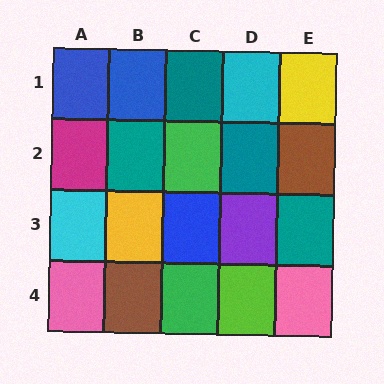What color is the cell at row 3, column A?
Cyan.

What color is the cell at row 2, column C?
Green.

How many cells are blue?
3 cells are blue.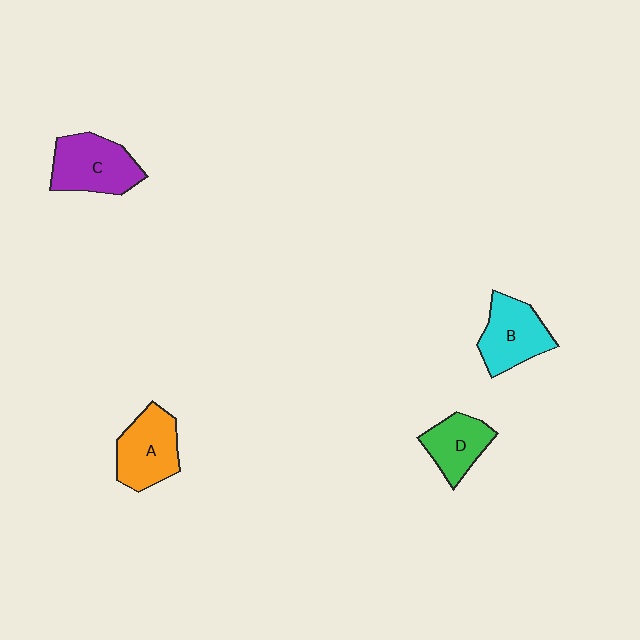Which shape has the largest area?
Shape C (purple).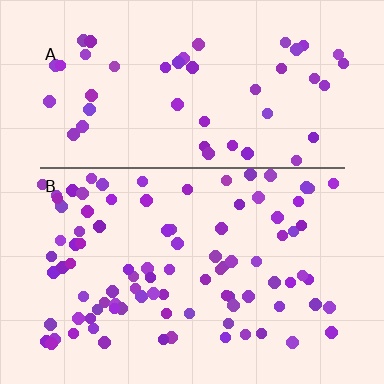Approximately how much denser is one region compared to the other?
Approximately 1.9× — region B over region A.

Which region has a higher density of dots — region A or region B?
B (the bottom).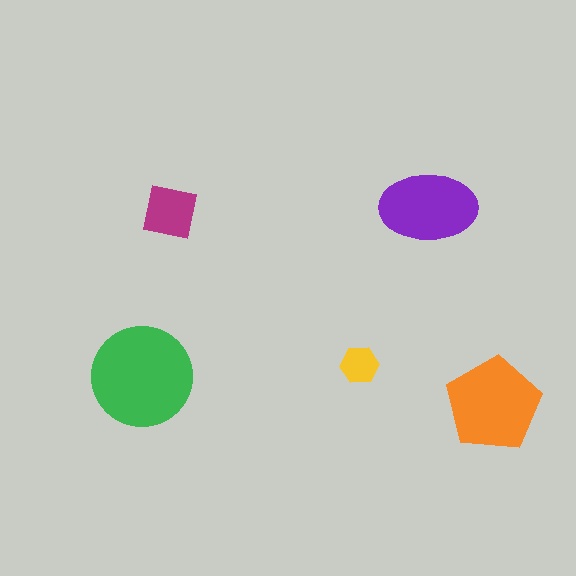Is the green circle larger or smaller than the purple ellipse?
Larger.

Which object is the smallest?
The yellow hexagon.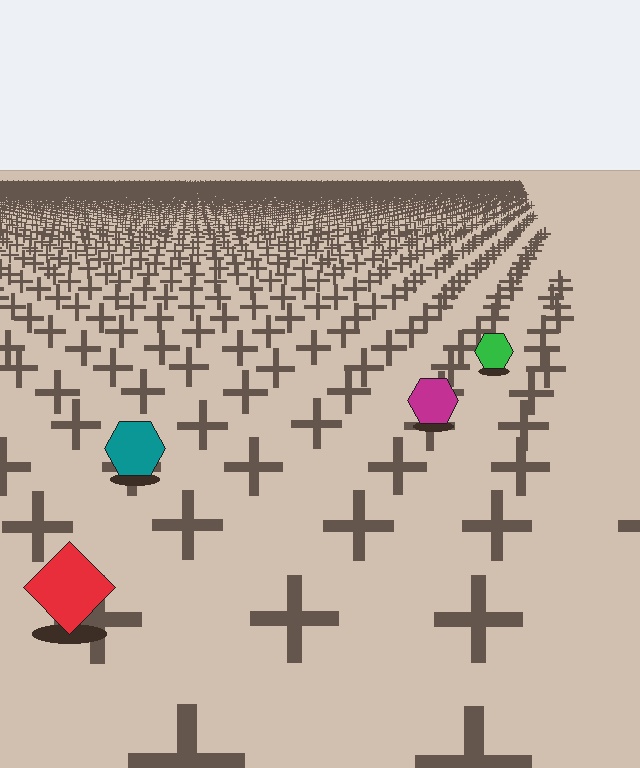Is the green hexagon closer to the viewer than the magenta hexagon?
No. The magenta hexagon is closer — you can tell from the texture gradient: the ground texture is coarser near it.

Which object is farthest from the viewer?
The green hexagon is farthest from the viewer. It appears smaller and the ground texture around it is denser.